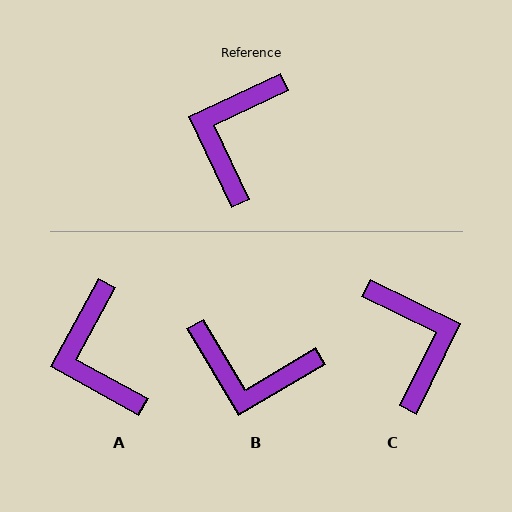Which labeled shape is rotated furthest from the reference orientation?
C, about 141 degrees away.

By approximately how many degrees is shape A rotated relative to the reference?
Approximately 36 degrees counter-clockwise.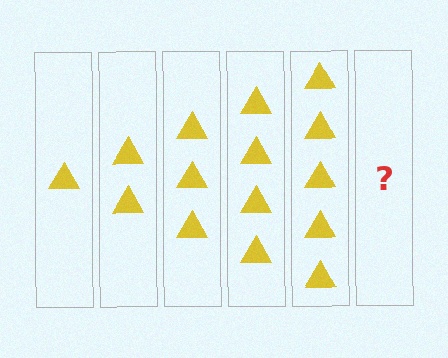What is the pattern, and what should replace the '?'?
The pattern is that each step adds one more triangle. The '?' should be 6 triangles.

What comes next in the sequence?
The next element should be 6 triangles.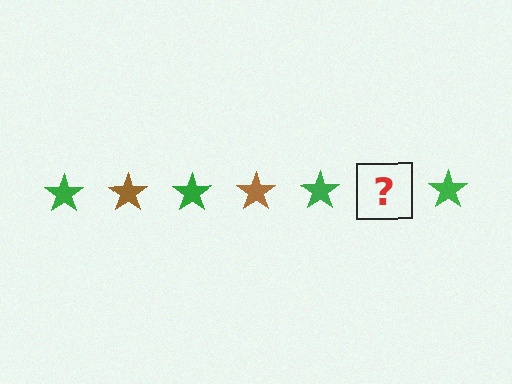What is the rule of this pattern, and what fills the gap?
The rule is that the pattern cycles through green, brown stars. The gap should be filled with a brown star.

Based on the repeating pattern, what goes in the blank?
The blank should be a brown star.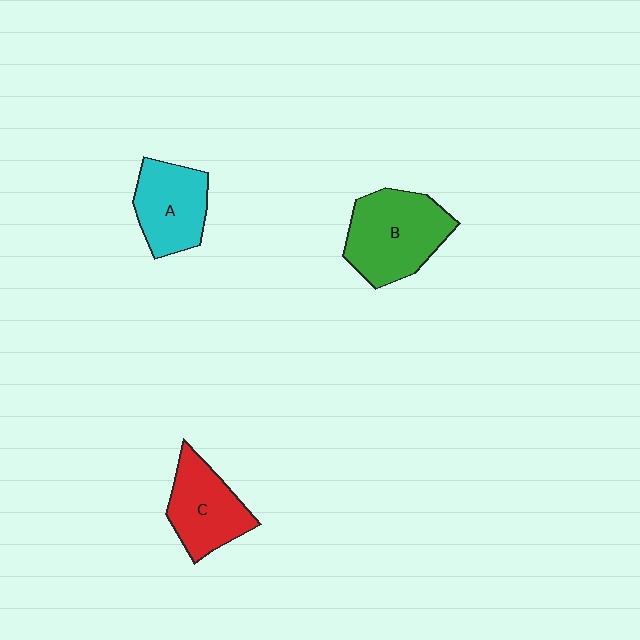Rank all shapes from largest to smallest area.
From largest to smallest: B (green), C (red), A (cyan).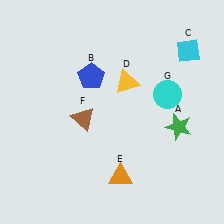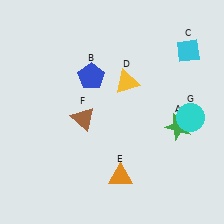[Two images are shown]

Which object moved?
The cyan circle (G) moved down.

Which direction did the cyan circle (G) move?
The cyan circle (G) moved down.